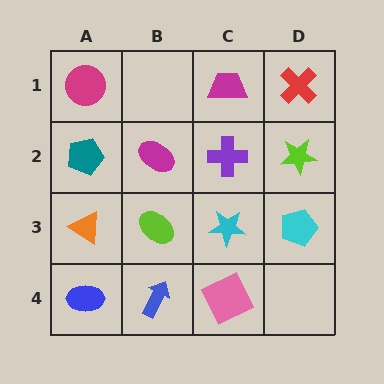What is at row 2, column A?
A teal pentagon.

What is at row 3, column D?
A cyan pentagon.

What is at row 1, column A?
A magenta circle.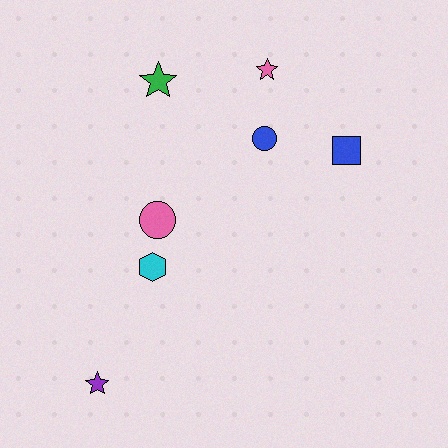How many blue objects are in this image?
There are 2 blue objects.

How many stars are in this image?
There are 3 stars.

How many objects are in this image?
There are 7 objects.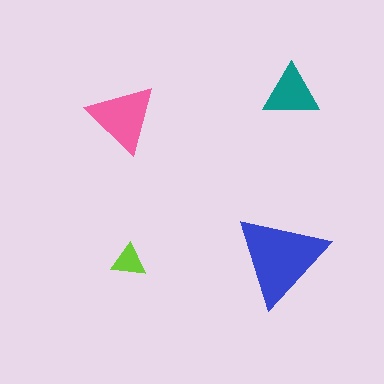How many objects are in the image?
There are 4 objects in the image.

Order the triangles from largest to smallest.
the blue one, the pink one, the teal one, the lime one.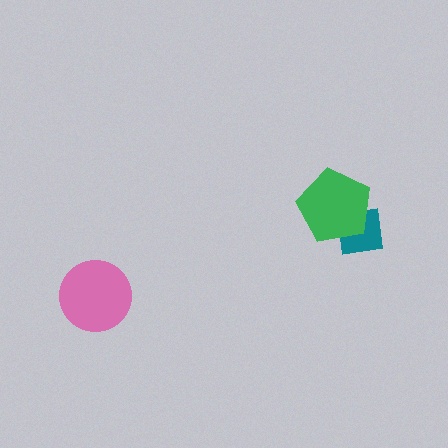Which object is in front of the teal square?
The green pentagon is in front of the teal square.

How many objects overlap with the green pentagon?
1 object overlaps with the green pentagon.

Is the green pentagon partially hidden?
No, no other shape covers it.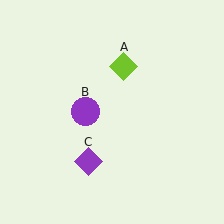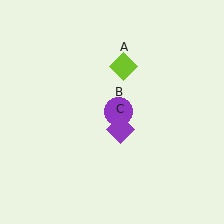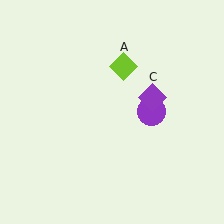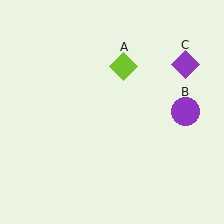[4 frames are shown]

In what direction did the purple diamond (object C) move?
The purple diamond (object C) moved up and to the right.